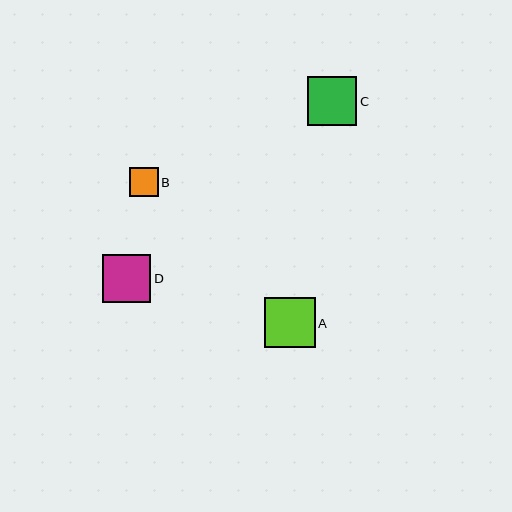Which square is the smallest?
Square B is the smallest with a size of approximately 29 pixels.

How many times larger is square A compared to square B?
Square A is approximately 1.7 times the size of square B.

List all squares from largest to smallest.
From largest to smallest: A, C, D, B.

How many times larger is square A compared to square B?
Square A is approximately 1.7 times the size of square B.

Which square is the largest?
Square A is the largest with a size of approximately 50 pixels.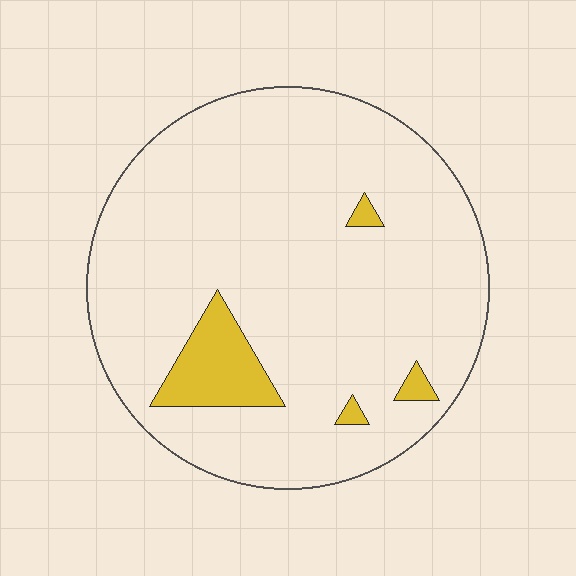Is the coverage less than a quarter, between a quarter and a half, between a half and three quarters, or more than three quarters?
Less than a quarter.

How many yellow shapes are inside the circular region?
4.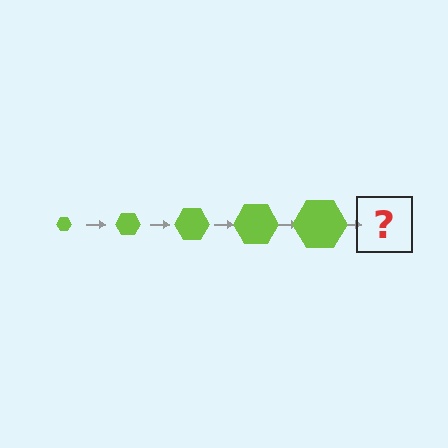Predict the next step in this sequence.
The next step is a lime hexagon, larger than the previous one.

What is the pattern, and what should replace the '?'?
The pattern is that the hexagon gets progressively larger each step. The '?' should be a lime hexagon, larger than the previous one.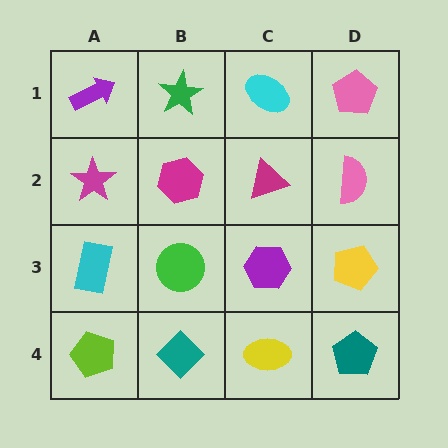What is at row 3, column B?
A green circle.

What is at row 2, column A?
A magenta star.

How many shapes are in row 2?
4 shapes.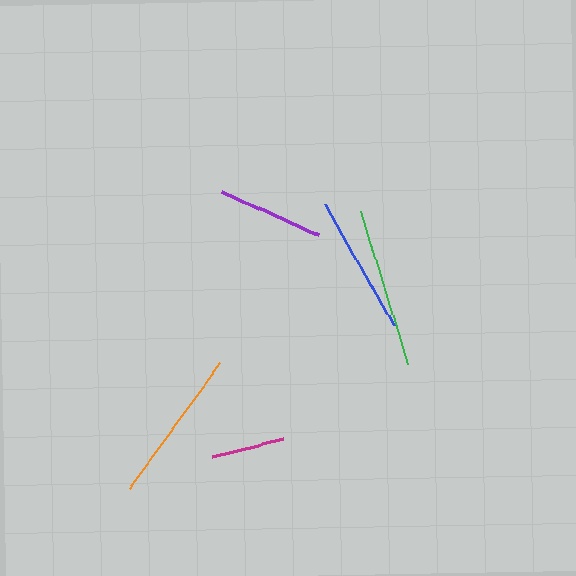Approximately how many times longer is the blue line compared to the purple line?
The blue line is approximately 1.3 times the length of the purple line.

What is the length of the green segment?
The green segment is approximately 160 pixels long.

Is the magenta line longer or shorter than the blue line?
The blue line is longer than the magenta line.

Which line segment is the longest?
The green line is the longest at approximately 160 pixels.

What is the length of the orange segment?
The orange segment is approximately 155 pixels long.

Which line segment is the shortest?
The magenta line is the shortest at approximately 73 pixels.